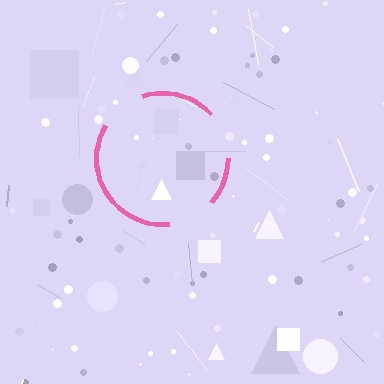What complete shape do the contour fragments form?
The contour fragments form a circle.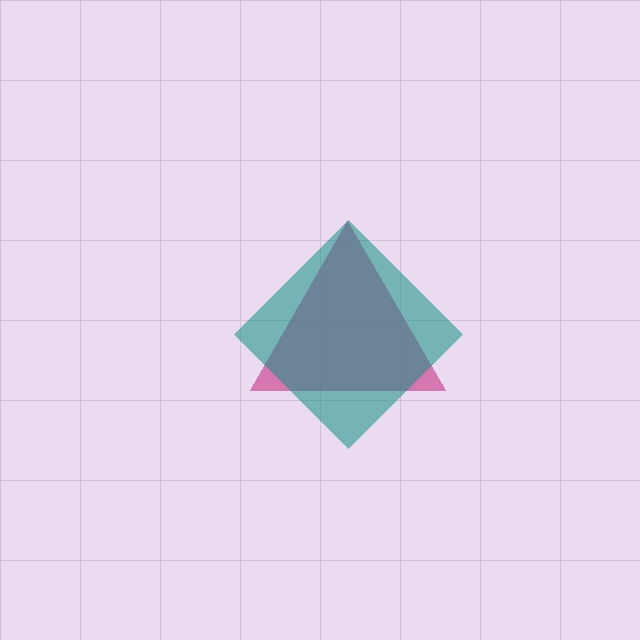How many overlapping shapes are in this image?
There are 2 overlapping shapes in the image.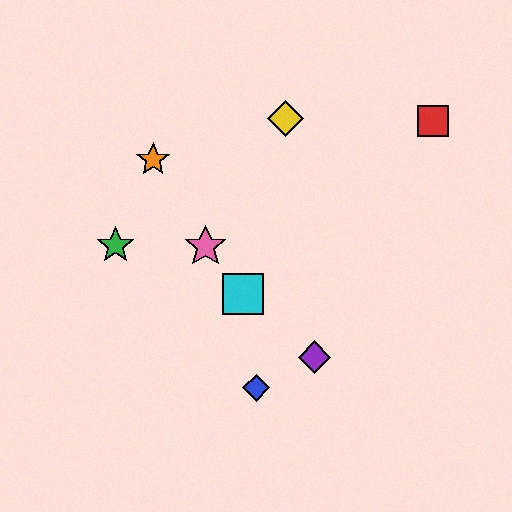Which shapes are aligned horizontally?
The green star, the pink star are aligned horizontally.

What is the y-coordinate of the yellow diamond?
The yellow diamond is at y≈119.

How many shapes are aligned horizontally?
2 shapes (the green star, the pink star) are aligned horizontally.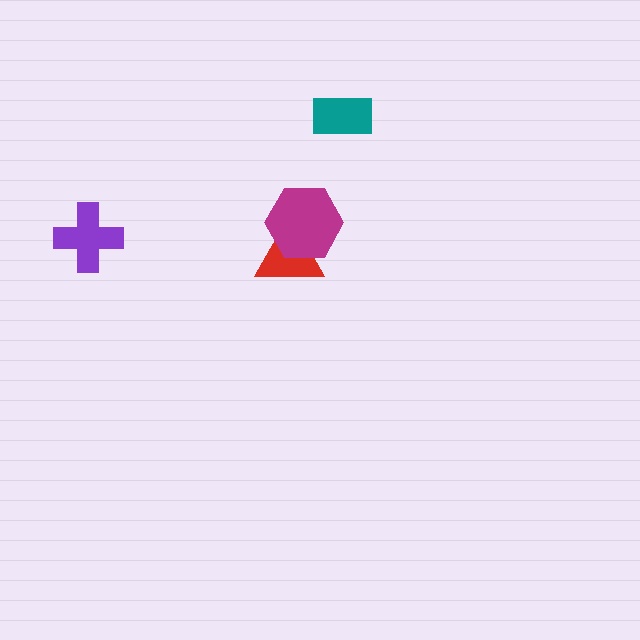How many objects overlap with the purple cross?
0 objects overlap with the purple cross.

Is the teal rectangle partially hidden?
No, no other shape covers it.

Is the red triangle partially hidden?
Yes, it is partially covered by another shape.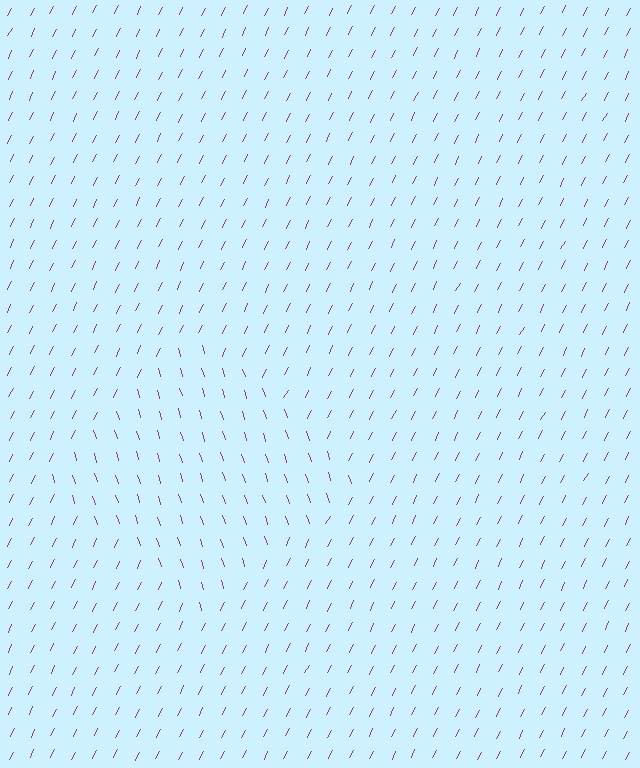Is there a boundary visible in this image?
Yes, there is a texture boundary formed by a change in line orientation.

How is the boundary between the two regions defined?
The boundary is defined purely by a change in line orientation (approximately 45 degrees difference). All lines are the same color and thickness.